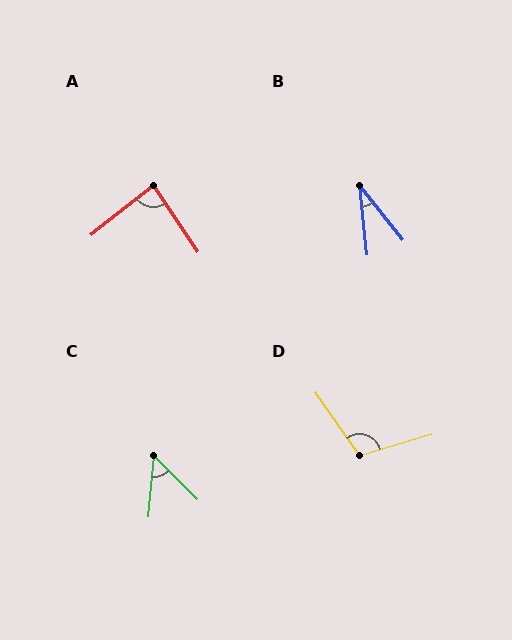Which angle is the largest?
D, at approximately 109 degrees.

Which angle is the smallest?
B, at approximately 33 degrees.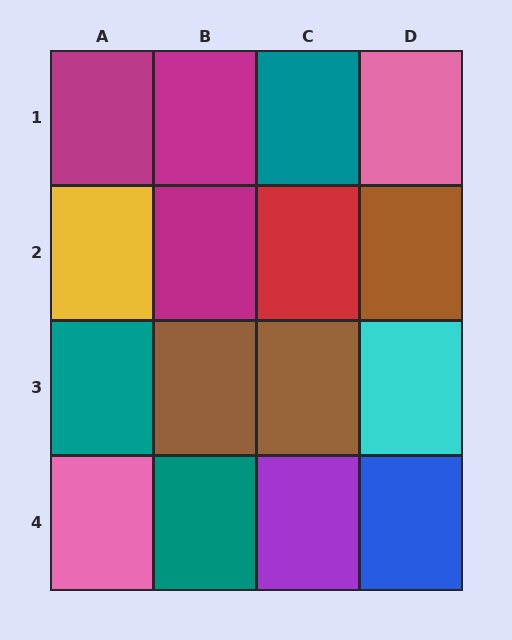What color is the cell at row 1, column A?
Magenta.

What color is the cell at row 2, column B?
Magenta.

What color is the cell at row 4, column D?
Blue.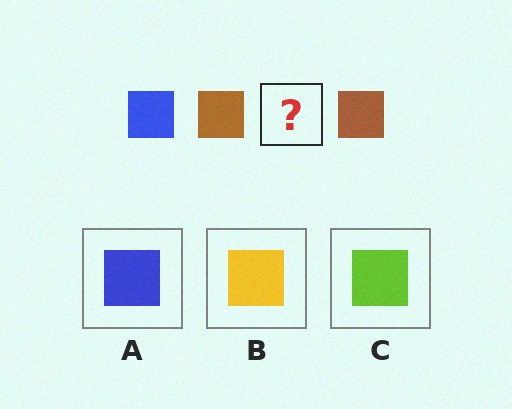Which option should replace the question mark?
Option A.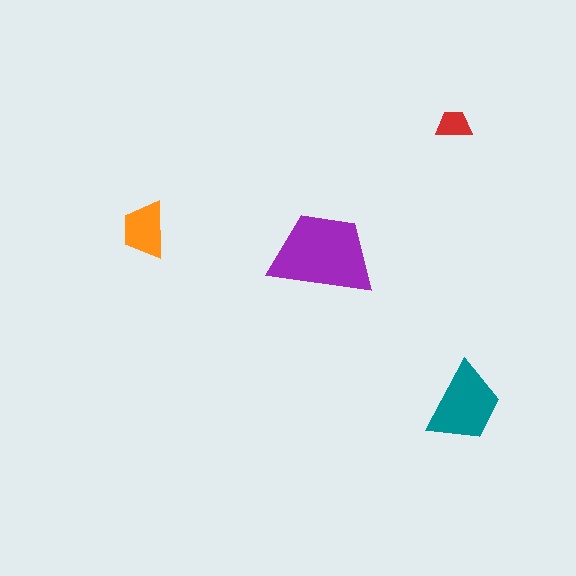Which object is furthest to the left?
The orange trapezoid is leftmost.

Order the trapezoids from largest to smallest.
the purple one, the teal one, the orange one, the red one.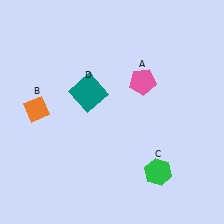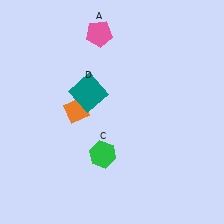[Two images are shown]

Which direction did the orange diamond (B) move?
The orange diamond (B) moved right.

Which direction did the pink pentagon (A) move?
The pink pentagon (A) moved up.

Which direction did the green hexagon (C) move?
The green hexagon (C) moved left.